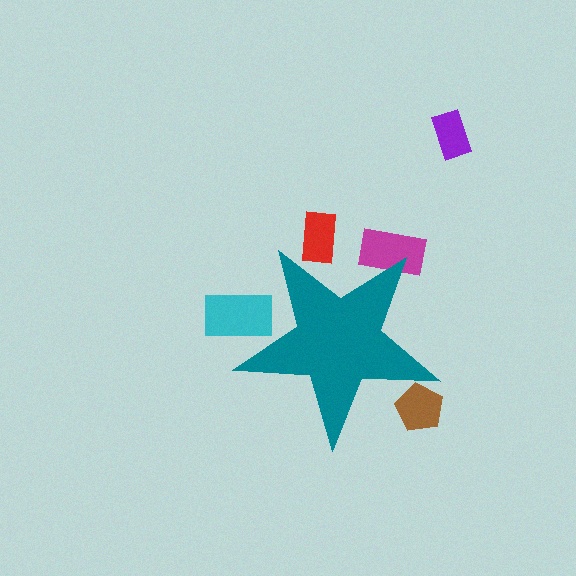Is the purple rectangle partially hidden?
No, the purple rectangle is fully visible.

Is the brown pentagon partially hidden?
Yes, the brown pentagon is partially hidden behind the teal star.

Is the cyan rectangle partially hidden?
Yes, the cyan rectangle is partially hidden behind the teal star.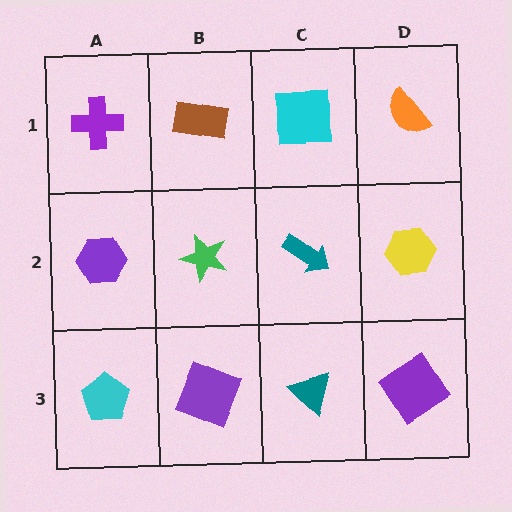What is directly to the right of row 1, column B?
A cyan square.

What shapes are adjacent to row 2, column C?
A cyan square (row 1, column C), a teal triangle (row 3, column C), a green star (row 2, column B), a yellow hexagon (row 2, column D).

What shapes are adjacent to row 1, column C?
A teal arrow (row 2, column C), a brown rectangle (row 1, column B), an orange semicircle (row 1, column D).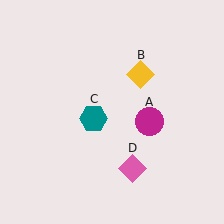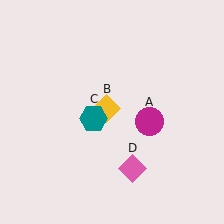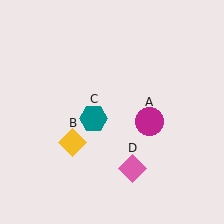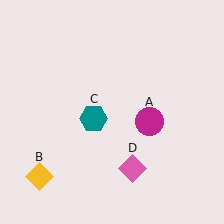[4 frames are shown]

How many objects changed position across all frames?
1 object changed position: yellow diamond (object B).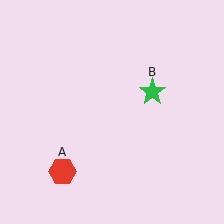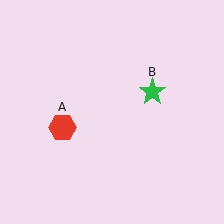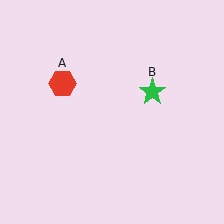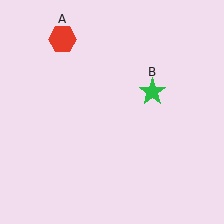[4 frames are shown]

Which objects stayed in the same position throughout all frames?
Green star (object B) remained stationary.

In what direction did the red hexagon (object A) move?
The red hexagon (object A) moved up.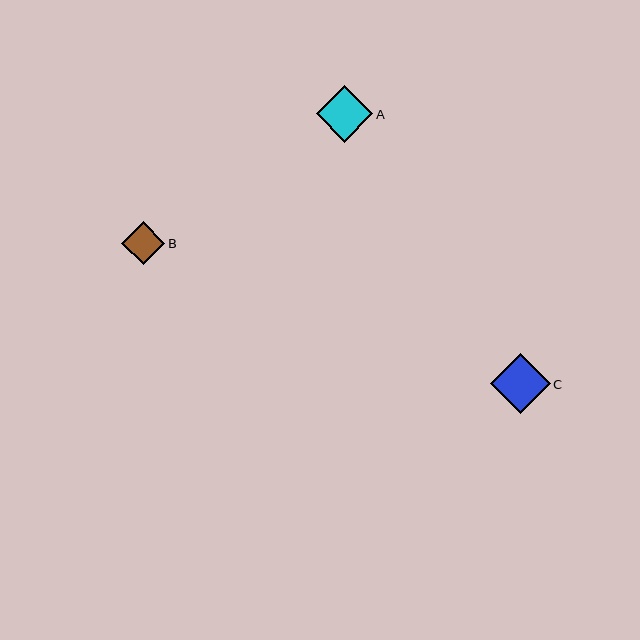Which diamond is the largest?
Diamond C is the largest with a size of approximately 60 pixels.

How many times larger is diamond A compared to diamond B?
Diamond A is approximately 1.3 times the size of diamond B.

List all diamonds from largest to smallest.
From largest to smallest: C, A, B.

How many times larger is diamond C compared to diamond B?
Diamond C is approximately 1.4 times the size of diamond B.